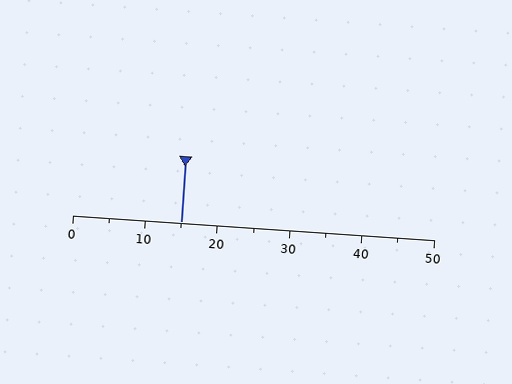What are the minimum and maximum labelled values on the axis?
The axis runs from 0 to 50.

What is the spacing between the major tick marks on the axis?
The major ticks are spaced 10 apart.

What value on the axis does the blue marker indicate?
The marker indicates approximately 15.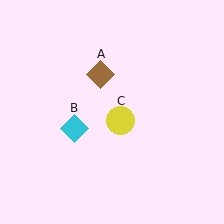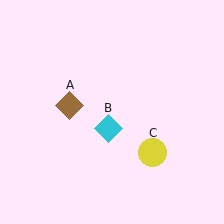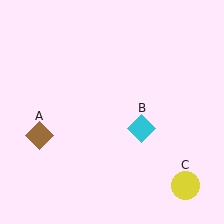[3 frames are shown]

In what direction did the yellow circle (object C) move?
The yellow circle (object C) moved down and to the right.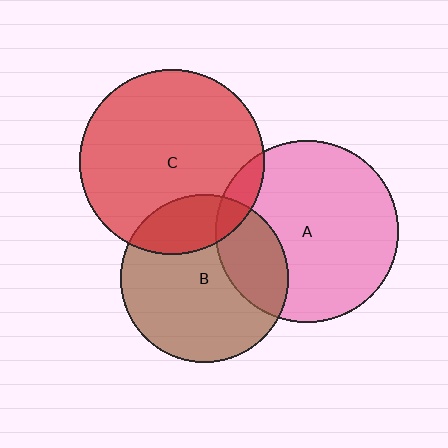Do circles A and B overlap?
Yes.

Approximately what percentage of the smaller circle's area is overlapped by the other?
Approximately 25%.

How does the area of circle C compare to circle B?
Approximately 1.2 times.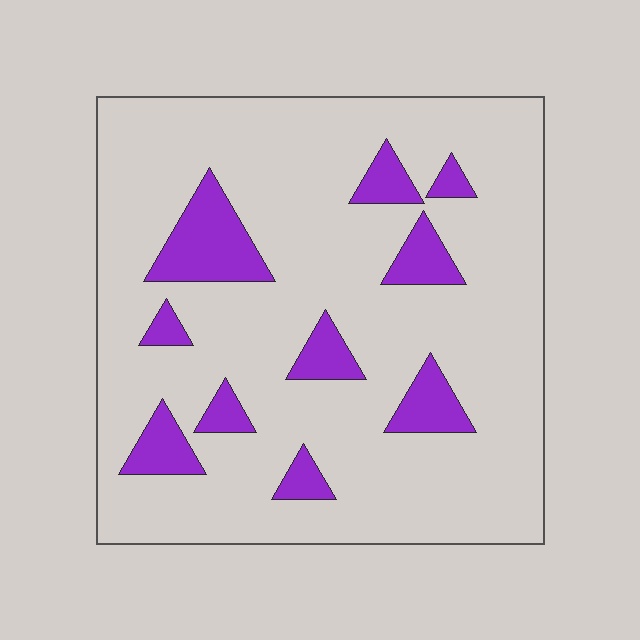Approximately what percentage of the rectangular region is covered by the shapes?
Approximately 15%.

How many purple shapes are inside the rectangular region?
10.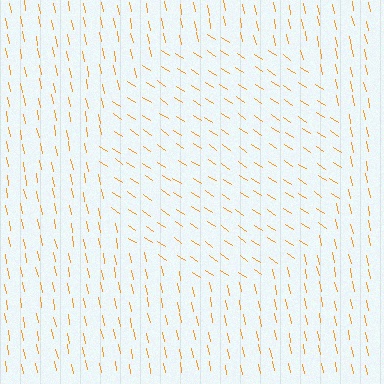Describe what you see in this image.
The image is filled with small orange line segments. A circle region in the image has lines oriented differently from the surrounding lines, creating a visible texture boundary.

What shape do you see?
I see a circle.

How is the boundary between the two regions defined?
The boundary is defined purely by a change in line orientation (approximately 45 degrees difference). All lines are the same color and thickness.